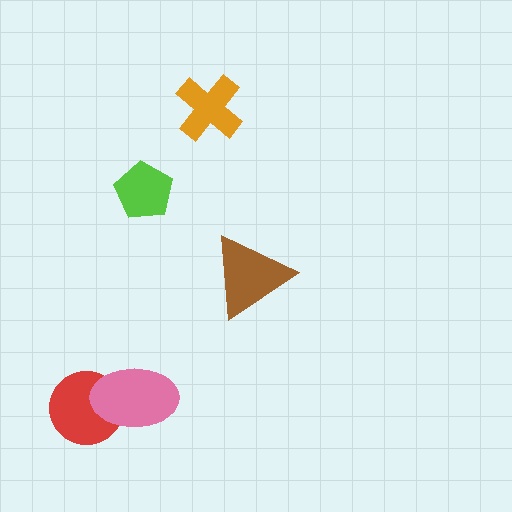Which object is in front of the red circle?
The pink ellipse is in front of the red circle.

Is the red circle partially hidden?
Yes, it is partially covered by another shape.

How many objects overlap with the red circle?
1 object overlaps with the red circle.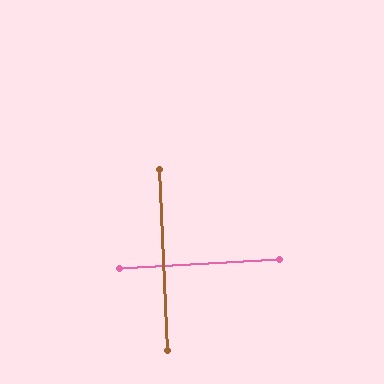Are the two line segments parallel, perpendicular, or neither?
Perpendicular — they meet at approximately 89°.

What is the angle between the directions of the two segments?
Approximately 89 degrees.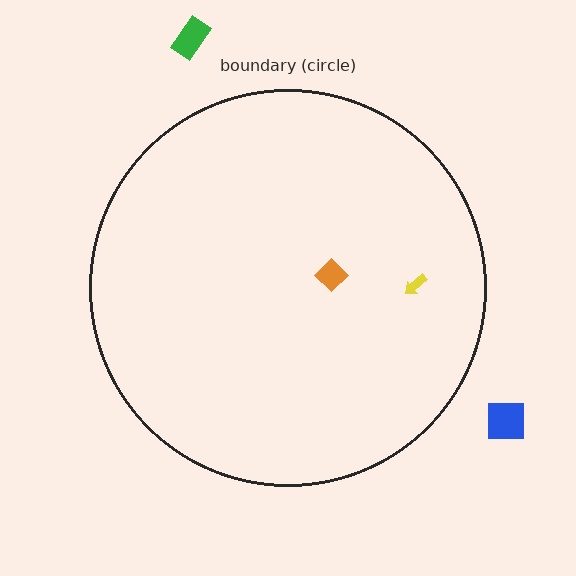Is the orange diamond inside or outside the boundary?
Inside.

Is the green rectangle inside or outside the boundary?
Outside.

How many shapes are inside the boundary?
2 inside, 2 outside.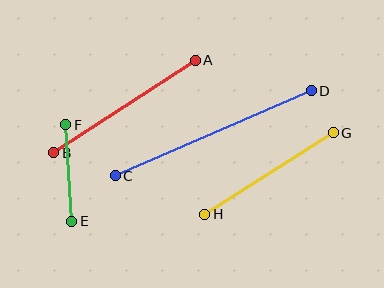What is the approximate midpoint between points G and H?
The midpoint is at approximately (269, 173) pixels.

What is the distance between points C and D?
The distance is approximately 214 pixels.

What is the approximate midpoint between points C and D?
The midpoint is at approximately (213, 133) pixels.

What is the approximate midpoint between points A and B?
The midpoint is at approximately (124, 106) pixels.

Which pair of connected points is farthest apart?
Points C and D are farthest apart.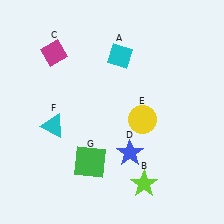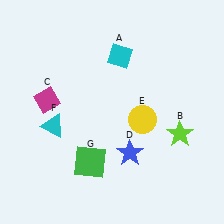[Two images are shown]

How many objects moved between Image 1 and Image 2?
2 objects moved between the two images.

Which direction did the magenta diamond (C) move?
The magenta diamond (C) moved down.